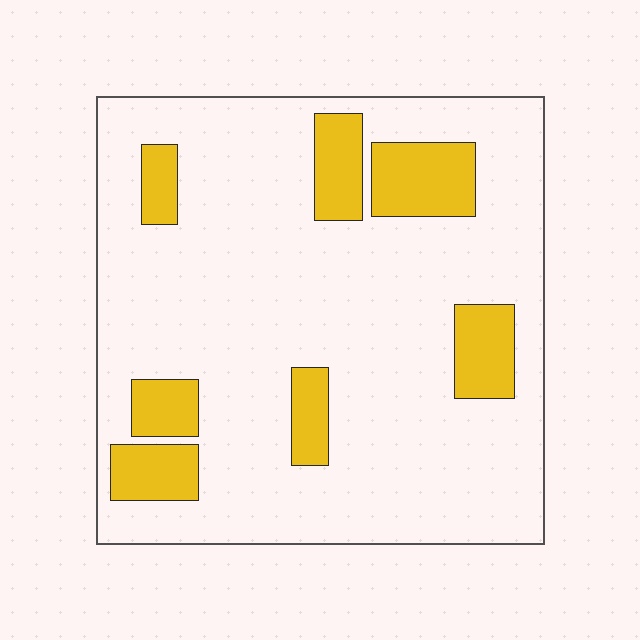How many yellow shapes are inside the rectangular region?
7.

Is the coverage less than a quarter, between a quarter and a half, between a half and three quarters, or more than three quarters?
Less than a quarter.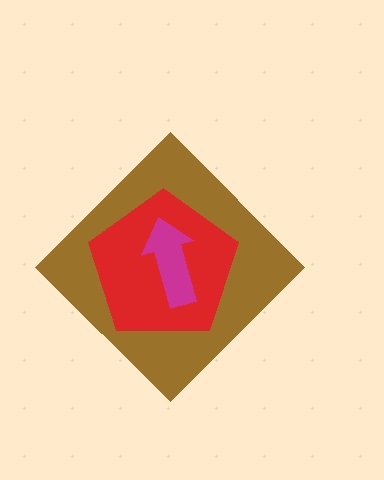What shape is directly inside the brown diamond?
The red pentagon.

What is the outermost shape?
The brown diamond.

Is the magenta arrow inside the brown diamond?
Yes.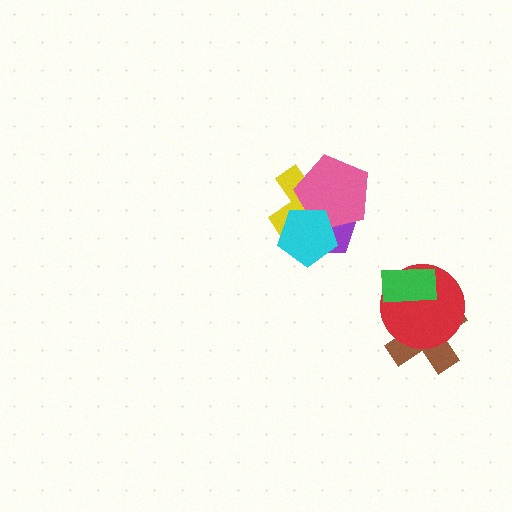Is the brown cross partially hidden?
Yes, it is partially covered by another shape.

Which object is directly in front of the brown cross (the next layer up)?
The red circle is directly in front of the brown cross.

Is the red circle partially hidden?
Yes, it is partially covered by another shape.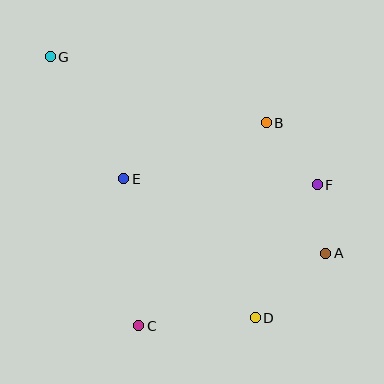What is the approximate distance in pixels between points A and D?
The distance between A and D is approximately 96 pixels.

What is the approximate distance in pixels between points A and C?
The distance between A and C is approximately 200 pixels.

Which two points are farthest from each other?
Points A and G are farthest from each other.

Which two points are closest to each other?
Points A and F are closest to each other.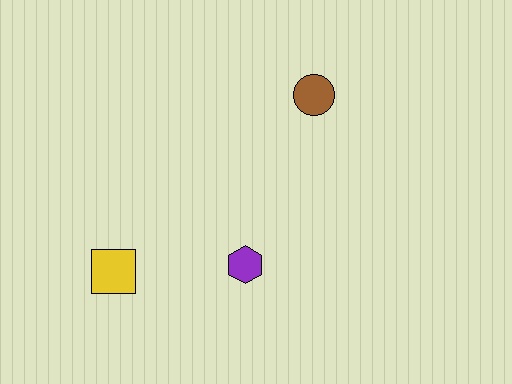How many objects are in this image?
There are 3 objects.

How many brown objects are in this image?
There is 1 brown object.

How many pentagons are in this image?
There are no pentagons.